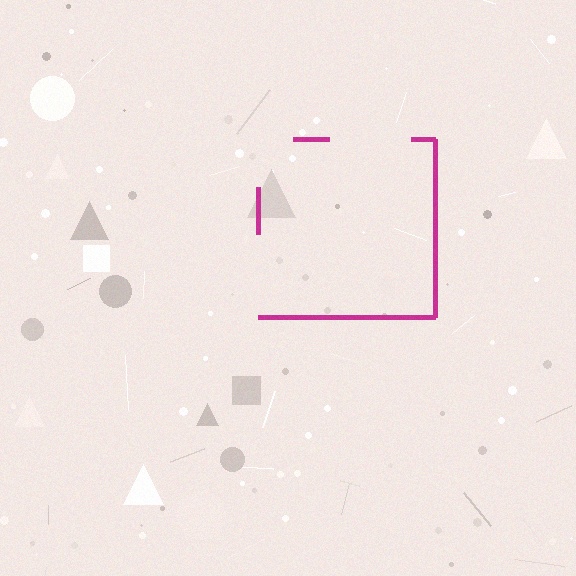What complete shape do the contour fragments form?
The contour fragments form a square.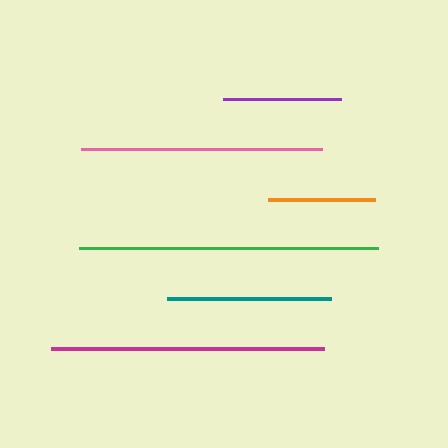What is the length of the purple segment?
The purple segment is approximately 118 pixels long.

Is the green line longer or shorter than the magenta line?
The green line is longer than the magenta line.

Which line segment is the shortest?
The orange line is the shortest at approximately 107 pixels.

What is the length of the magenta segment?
The magenta segment is approximately 273 pixels long.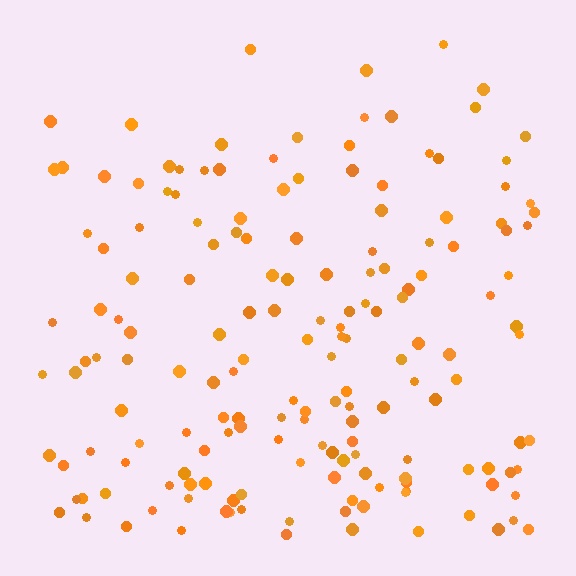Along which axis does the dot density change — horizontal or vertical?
Vertical.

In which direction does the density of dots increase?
From top to bottom, with the bottom side densest.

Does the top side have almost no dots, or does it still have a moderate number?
Still a moderate number, just noticeably fewer than the bottom.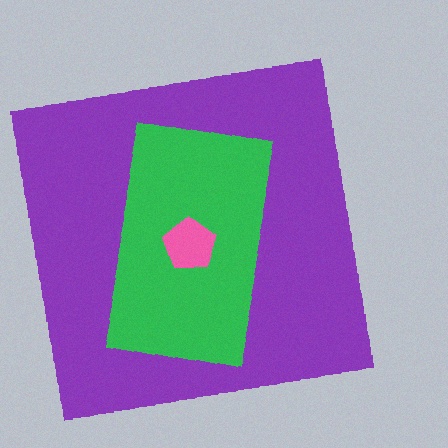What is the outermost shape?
The purple square.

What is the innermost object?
The pink pentagon.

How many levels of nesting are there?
3.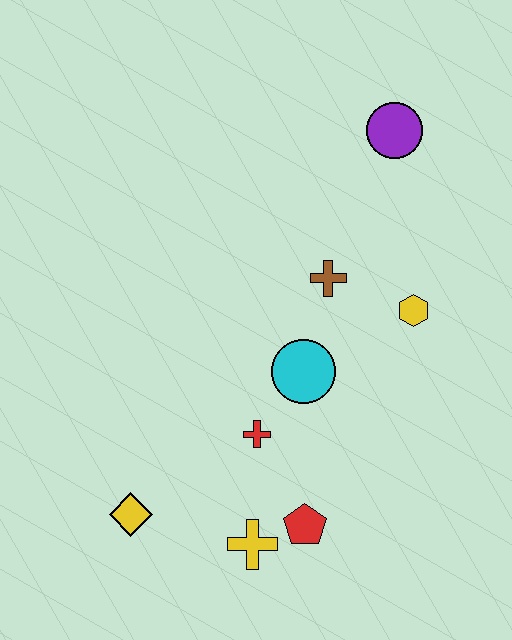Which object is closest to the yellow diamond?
The yellow cross is closest to the yellow diamond.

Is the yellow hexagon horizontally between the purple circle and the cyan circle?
No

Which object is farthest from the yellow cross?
The purple circle is farthest from the yellow cross.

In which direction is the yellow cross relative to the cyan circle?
The yellow cross is below the cyan circle.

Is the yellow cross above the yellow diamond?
No